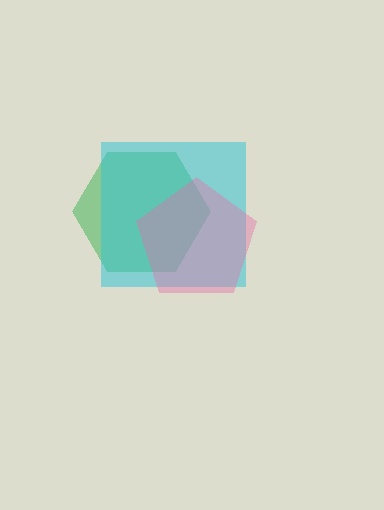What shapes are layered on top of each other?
The layered shapes are: a green hexagon, a cyan square, a pink pentagon.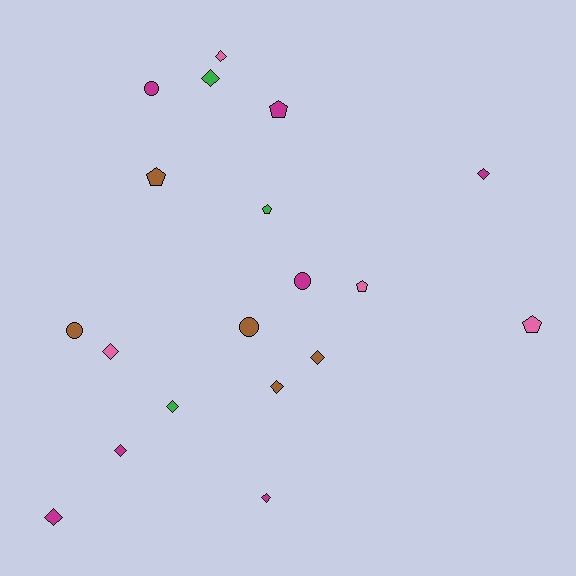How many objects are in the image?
There are 19 objects.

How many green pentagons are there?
There is 1 green pentagon.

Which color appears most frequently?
Magenta, with 7 objects.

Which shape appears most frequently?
Diamond, with 10 objects.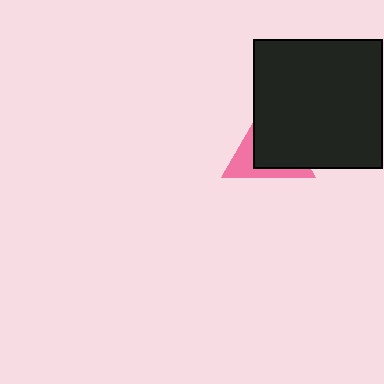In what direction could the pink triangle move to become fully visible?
The pink triangle could move toward the lower-left. That would shift it out from behind the black square entirely.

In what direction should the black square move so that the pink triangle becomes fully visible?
The black square should move toward the upper-right. That is the shortest direction to clear the overlap and leave the pink triangle fully visible.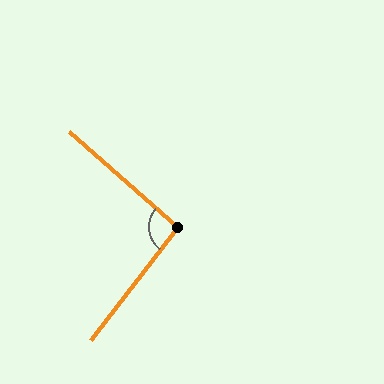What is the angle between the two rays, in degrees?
Approximately 94 degrees.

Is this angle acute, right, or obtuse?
It is approximately a right angle.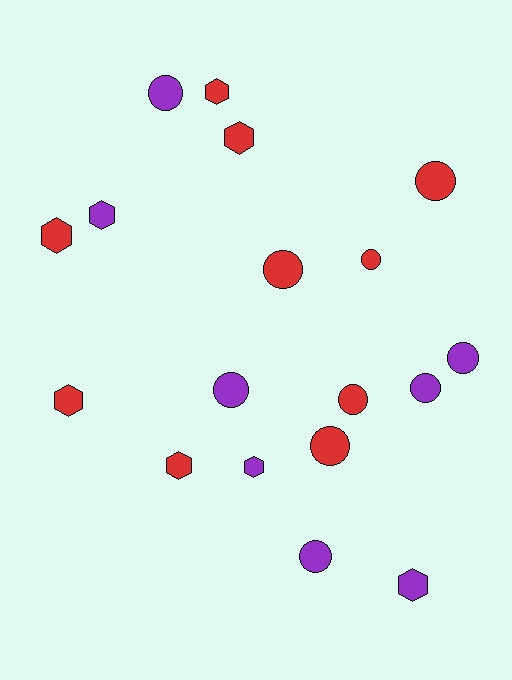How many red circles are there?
There are 5 red circles.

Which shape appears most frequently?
Circle, with 10 objects.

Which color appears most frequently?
Red, with 10 objects.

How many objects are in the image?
There are 18 objects.